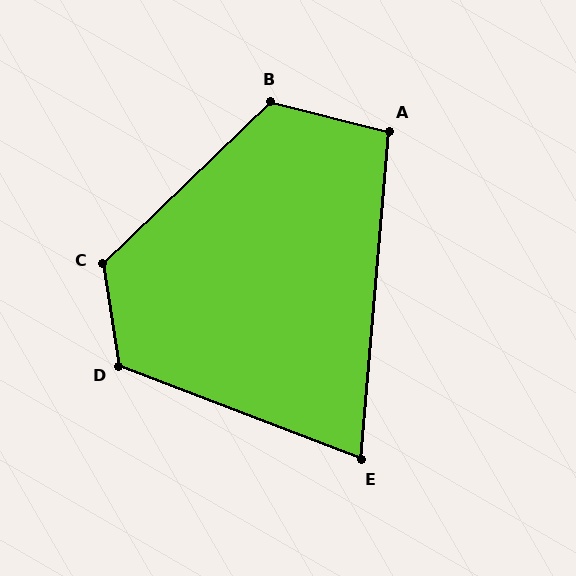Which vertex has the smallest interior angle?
E, at approximately 74 degrees.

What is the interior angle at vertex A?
Approximately 99 degrees (obtuse).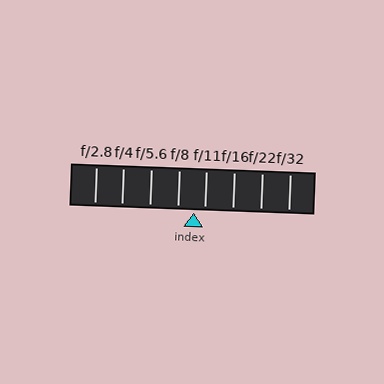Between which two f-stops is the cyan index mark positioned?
The index mark is between f/8 and f/11.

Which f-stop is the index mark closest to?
The index mark is closest to f/11.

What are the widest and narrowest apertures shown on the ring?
The widest aperture shown is f/2.8 and the narrowest is f/32.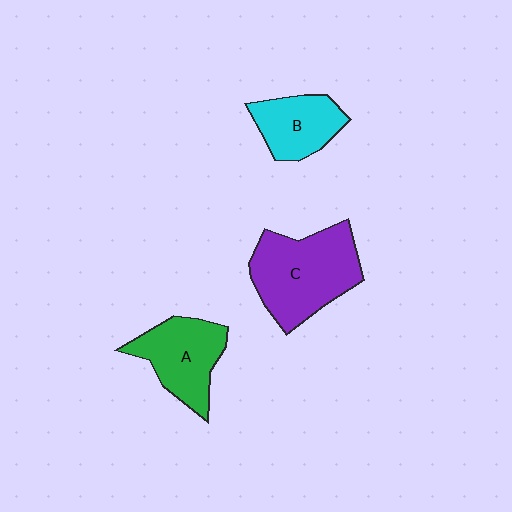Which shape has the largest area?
Shape C (purple).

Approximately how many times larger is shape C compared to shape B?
Approximately 1.8 times.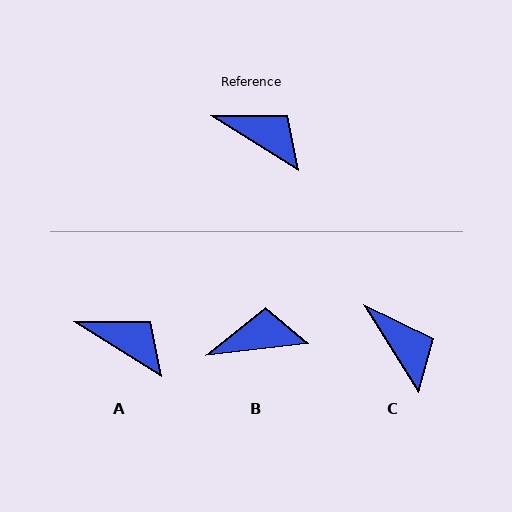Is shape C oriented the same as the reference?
No, it is off by about 26 degrees.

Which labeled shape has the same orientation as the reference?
A.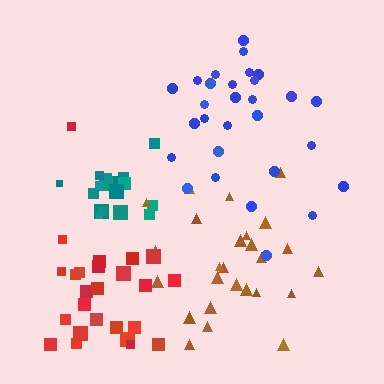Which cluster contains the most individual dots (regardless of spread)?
Blue (29).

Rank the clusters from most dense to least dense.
teal, brown, red, blue.